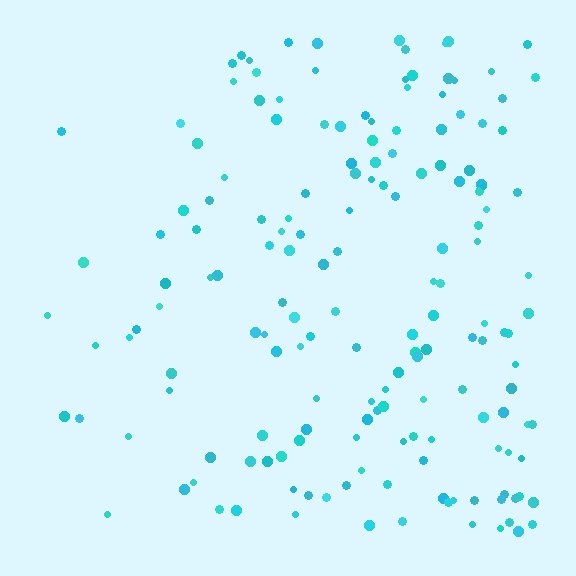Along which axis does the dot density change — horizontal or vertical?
Horizontal.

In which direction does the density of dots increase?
From left to right, with the right side densest.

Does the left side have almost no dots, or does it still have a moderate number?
Still a moderate number, just noticeably fewer than the right.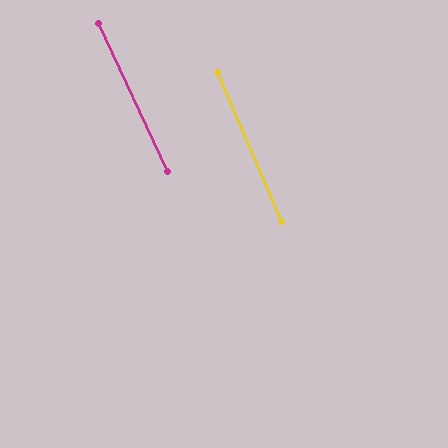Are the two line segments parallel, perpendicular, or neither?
Parallel — their directions differ by only 1.9°.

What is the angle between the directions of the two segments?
Approximately 2 degrees.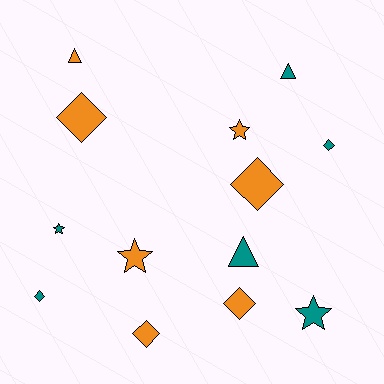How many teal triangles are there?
There are 2 teal triangles.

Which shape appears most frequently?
Diamond, with 6 objects.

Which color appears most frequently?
Orange, with 7 objects.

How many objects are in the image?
There are 13 objects.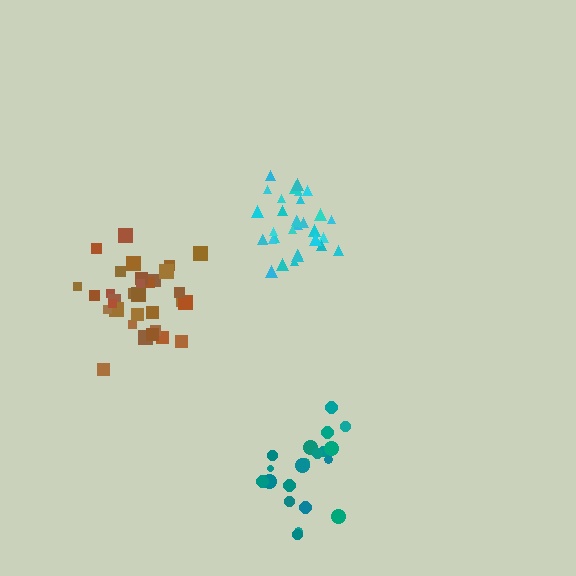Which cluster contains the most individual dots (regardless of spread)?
Brown (33).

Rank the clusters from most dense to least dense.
cyan, brown, teal.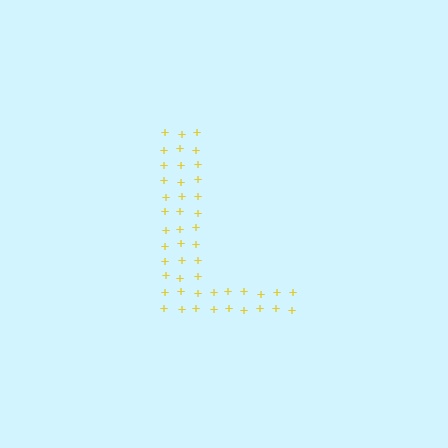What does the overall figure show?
The overall figure shows the letter L.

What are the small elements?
The small elements are plus signs.